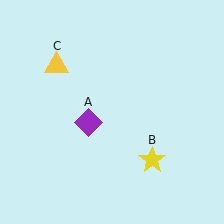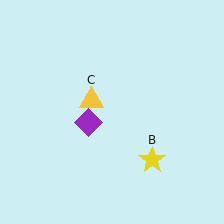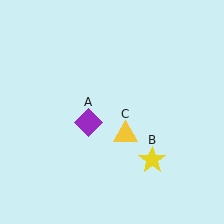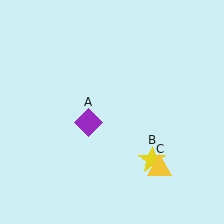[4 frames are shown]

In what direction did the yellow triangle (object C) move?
The yellow triangle (object C) moved down and to the right.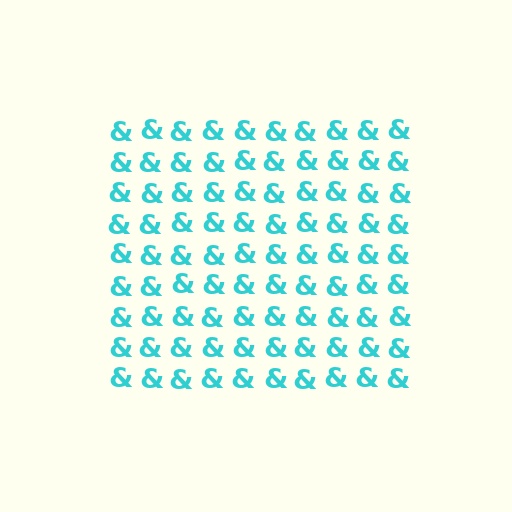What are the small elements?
The small elements are ampersands.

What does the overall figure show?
The overall figure shows a square.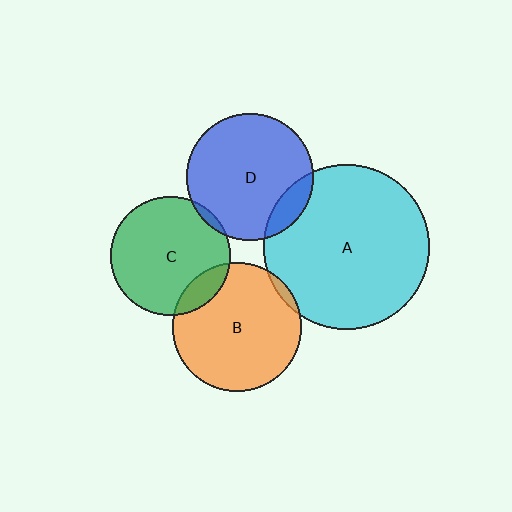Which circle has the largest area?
Circle A (cyan).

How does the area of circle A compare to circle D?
Approximately 1.7 times.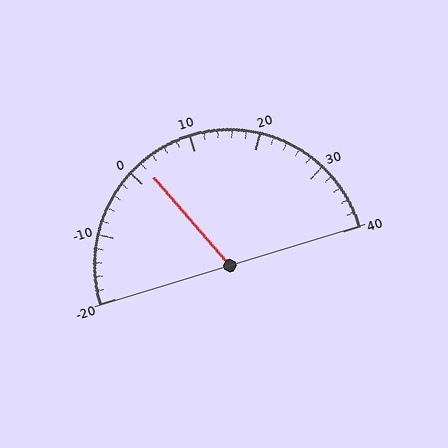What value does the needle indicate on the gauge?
The needle indicates approximately 2.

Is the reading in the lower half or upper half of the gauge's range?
The reading is in the lower half of the range (-20 to 40).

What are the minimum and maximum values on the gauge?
The gauge ranges from -20 to 40.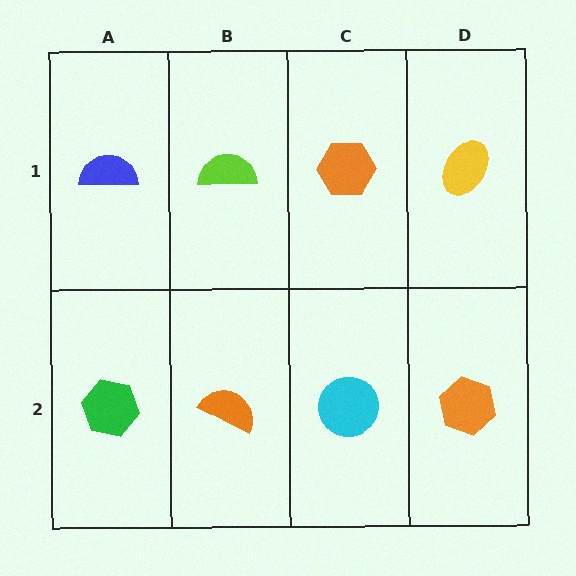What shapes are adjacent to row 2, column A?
A blue semicircle (row 1, column A), an orange semicircle (row 2, column B).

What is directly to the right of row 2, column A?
An orange semicircle.